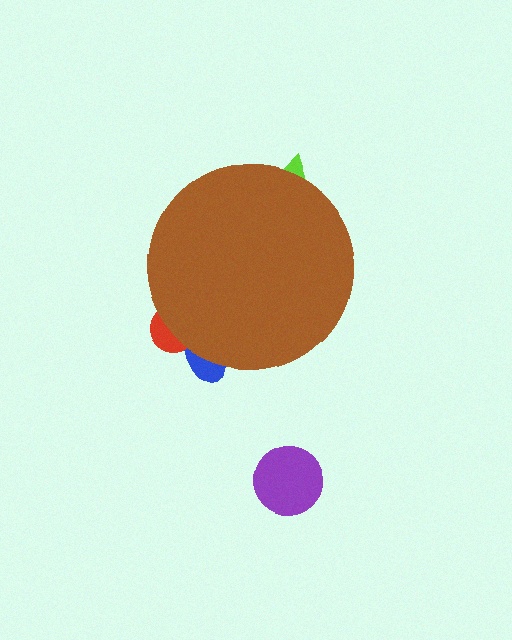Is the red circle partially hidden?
Yes, the red circle is partially hidden behind the brown circle.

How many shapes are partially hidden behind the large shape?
3 shapes are partially hidden.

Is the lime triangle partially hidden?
Yes, the lime triangle is partially hidden behind the brown circle.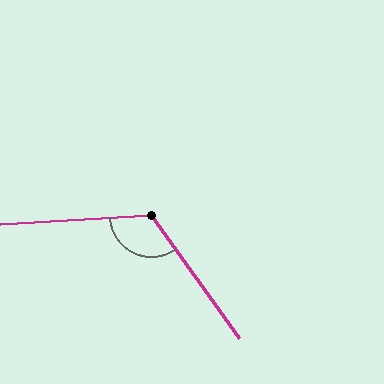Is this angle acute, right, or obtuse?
It is obtuse.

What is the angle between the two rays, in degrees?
Approximately 122 degrees.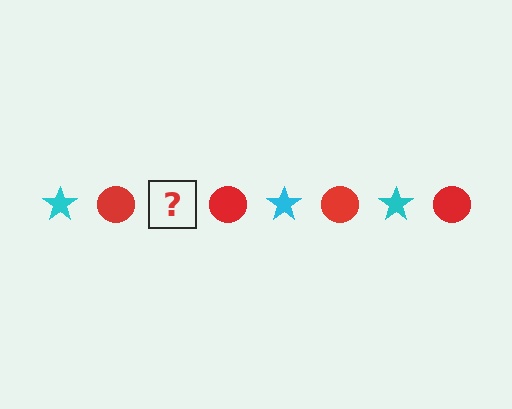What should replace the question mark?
The question mark should be replaced with a cyan star.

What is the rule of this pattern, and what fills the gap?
The rule is that the pattern alternates between cyan star and red circle. The gap should be filled with a cyan star.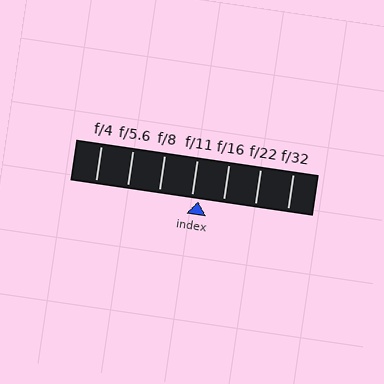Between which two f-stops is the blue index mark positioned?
The index mark is between f/11 and f/16.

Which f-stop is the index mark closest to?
The index mark is closest to f/11.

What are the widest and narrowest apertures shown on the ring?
The widest aperture shown is f/4 and the narrowest is f/32.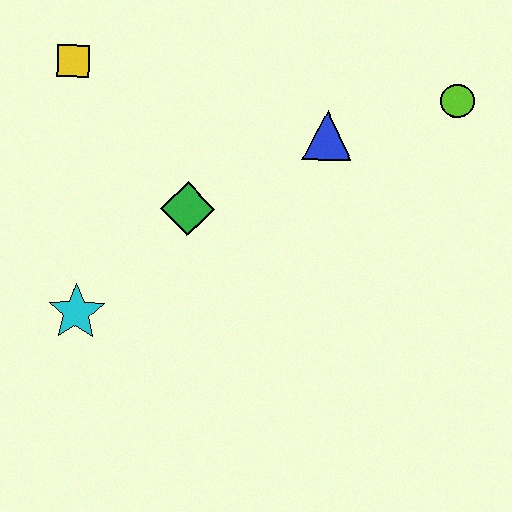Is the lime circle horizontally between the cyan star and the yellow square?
No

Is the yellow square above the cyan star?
Yes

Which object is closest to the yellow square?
The green diamond is closest to the yellow square.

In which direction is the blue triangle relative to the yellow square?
The blue triangle is to the right of the yellow square.